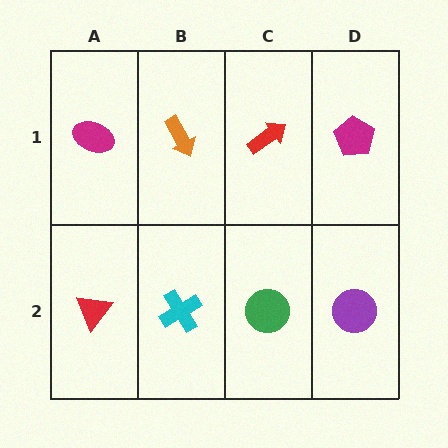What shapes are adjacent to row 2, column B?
An orange arrow (row 1, column B), a red triangle (row 2, column A), a green circle (row 2, column C).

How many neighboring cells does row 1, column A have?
2.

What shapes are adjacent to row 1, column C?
A green circle (row 2, column C), an orange arrow (row 1, column B), a magenta pentagon (row 1, column D).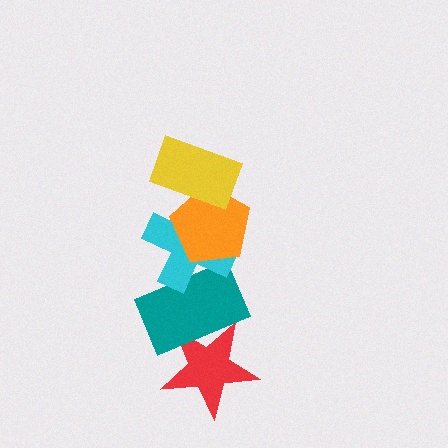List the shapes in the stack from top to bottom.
From top to bottom: the yellow rectangle, the orange pentagon, the cyan cross, the teal rectangle, the red star.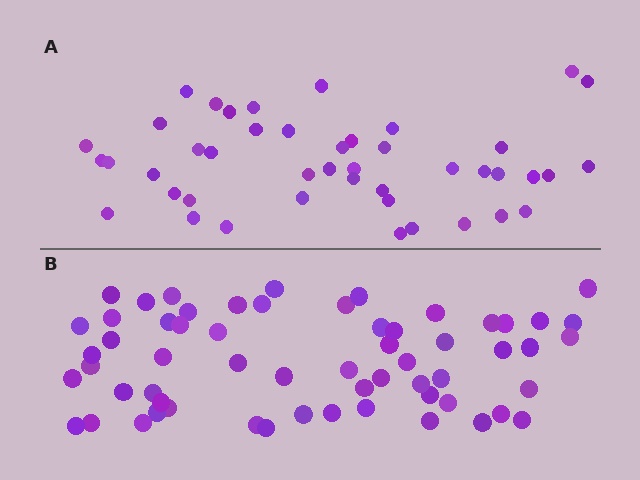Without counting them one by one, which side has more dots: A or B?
Region B (the bottom region) has more dots.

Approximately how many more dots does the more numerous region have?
Region B has approximately 15 more dots than region A.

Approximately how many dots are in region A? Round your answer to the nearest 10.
About 40 dots. (The exact count is 44, which rounds to 40.)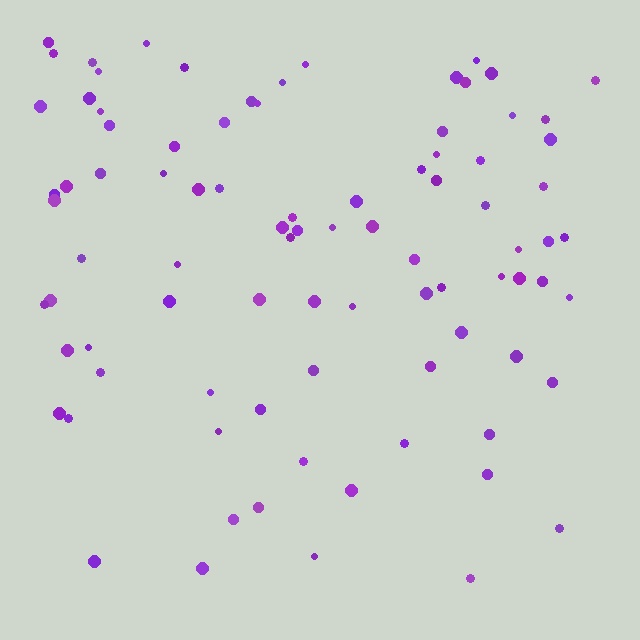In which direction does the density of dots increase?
From bottom to top, with the top side densest.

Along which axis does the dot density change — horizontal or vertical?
Vertical.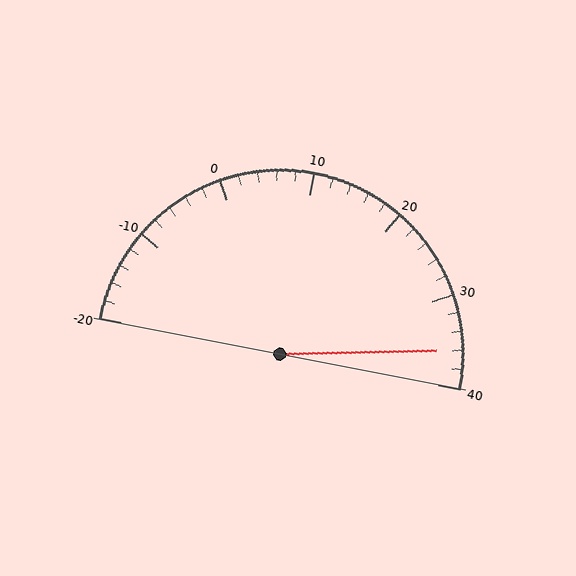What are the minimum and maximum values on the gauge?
The gauge ranges from -20 to 40.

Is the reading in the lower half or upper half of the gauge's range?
The reading is in the upper half of the range (-20 to 40).